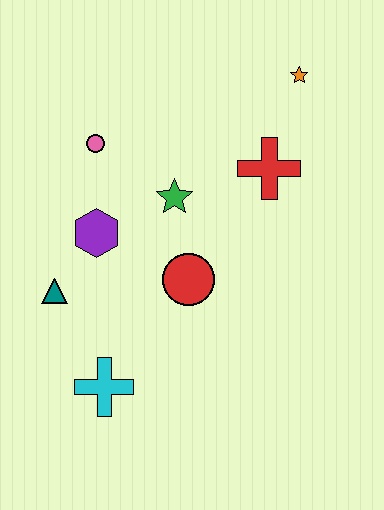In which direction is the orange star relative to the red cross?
The orange star is above the red cross.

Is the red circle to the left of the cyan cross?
No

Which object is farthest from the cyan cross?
The orange star is farthest from the cyan cross.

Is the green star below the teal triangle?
No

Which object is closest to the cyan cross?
The teal triangle is closest to the cyan cross.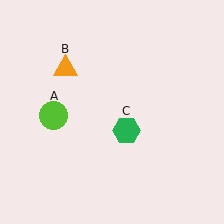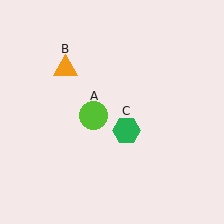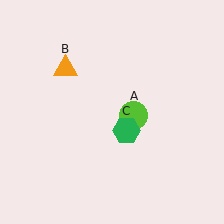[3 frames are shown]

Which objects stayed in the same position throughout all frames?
Orange triangle (object B) and green hexagon (object C) remained stationary.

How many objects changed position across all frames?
1 object changed position: lime circle (object A).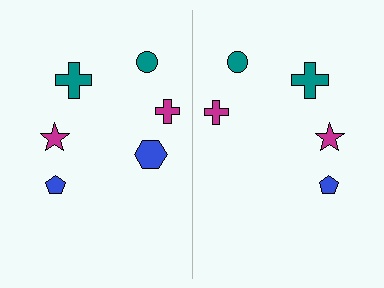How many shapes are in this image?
There are 11 shapes in this image.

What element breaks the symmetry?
A blue hexagon is missing from the right side.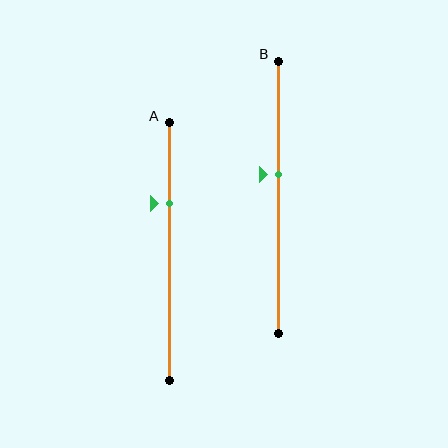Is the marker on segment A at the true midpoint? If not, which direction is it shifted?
No, the marker on segment A is shifted upward by about 19% of the segment length.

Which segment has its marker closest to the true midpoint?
Segment B has its marker closest to the true midpoint.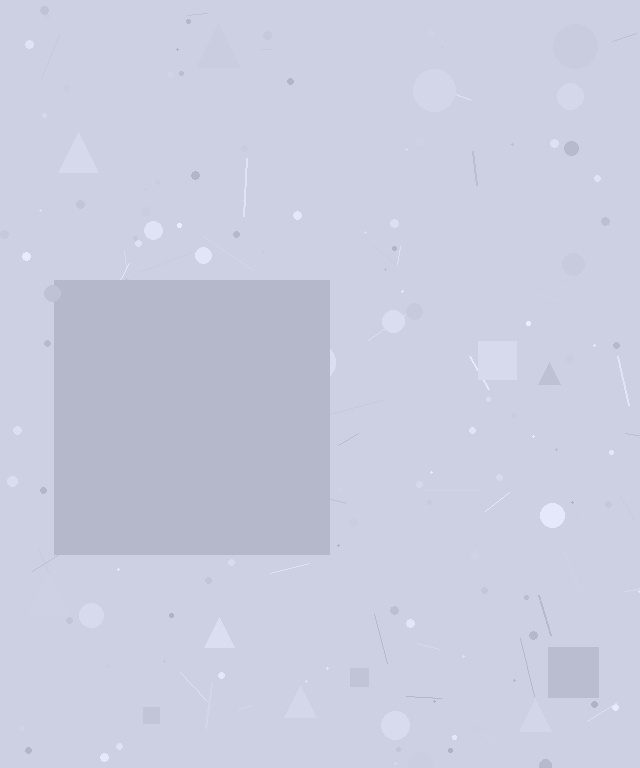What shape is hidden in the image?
A square is hidden in the image.